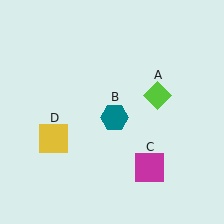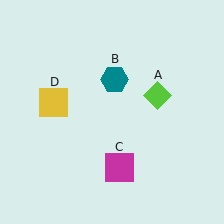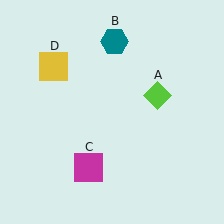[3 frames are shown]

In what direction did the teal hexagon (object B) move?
The teal hexagon (object B) moved up.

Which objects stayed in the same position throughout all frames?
Lime diamond (object A) remained stationary.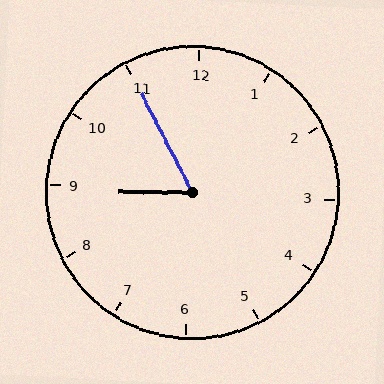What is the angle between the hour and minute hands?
Approximately 62 degrees.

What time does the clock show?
8:55.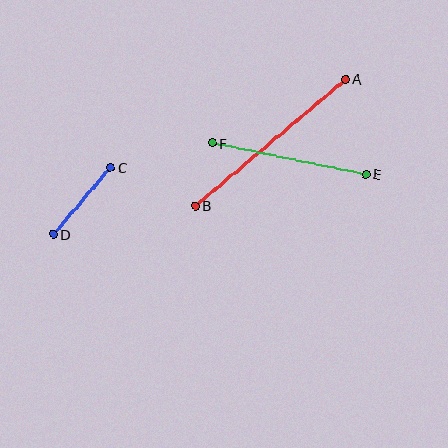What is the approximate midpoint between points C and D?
The midpoint is at approximately (82, 201) pixels.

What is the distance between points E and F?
The distance is approximately 156 pixels.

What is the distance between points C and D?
The distance is approximately 88 pixels.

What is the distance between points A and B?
The distance is approximately 197 pixels.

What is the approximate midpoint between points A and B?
The midpoint is at approximately (270, 142) pixels.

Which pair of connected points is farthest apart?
Points A and B are farthest apart.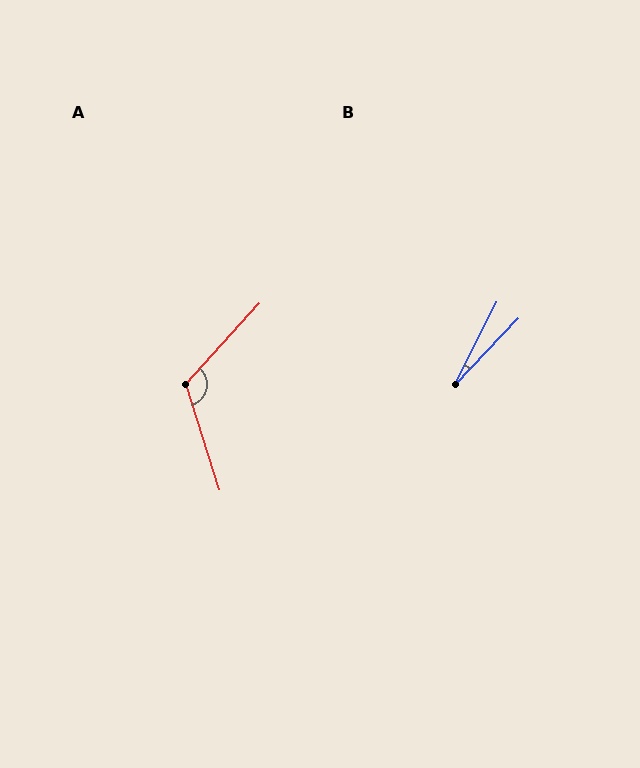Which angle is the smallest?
B, at approximately 17 degrees.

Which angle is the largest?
A, at approximately 120 degrees.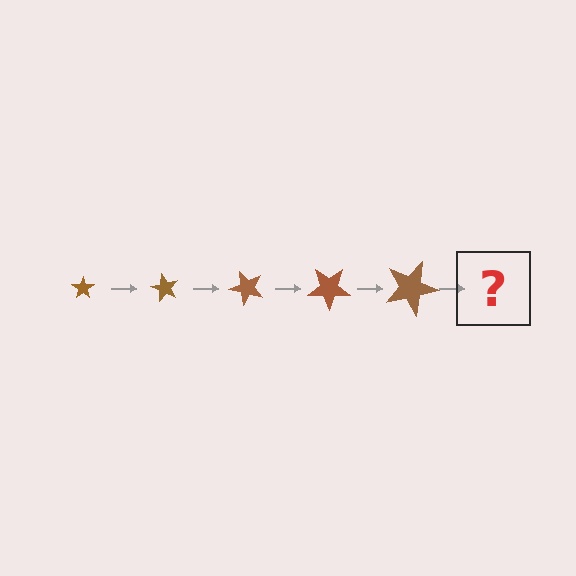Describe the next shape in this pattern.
It should be a star, larger than the previous one and rotated 300 degrees from the start.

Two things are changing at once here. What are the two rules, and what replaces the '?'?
The two rules are that the star grows larger each step and it rotates 60 degrees each step. The '?' should be a star, larger than the previous one and rotated 300 degrees from the start.